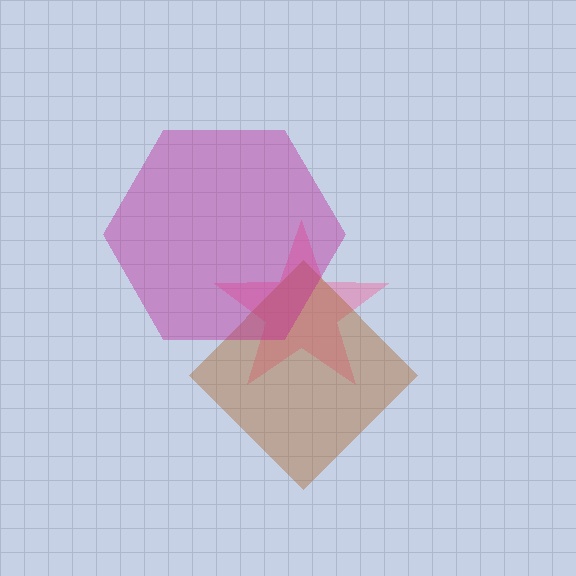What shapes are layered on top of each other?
The layered shapes are: a pink star, a brown diamond, a magenta hexagon.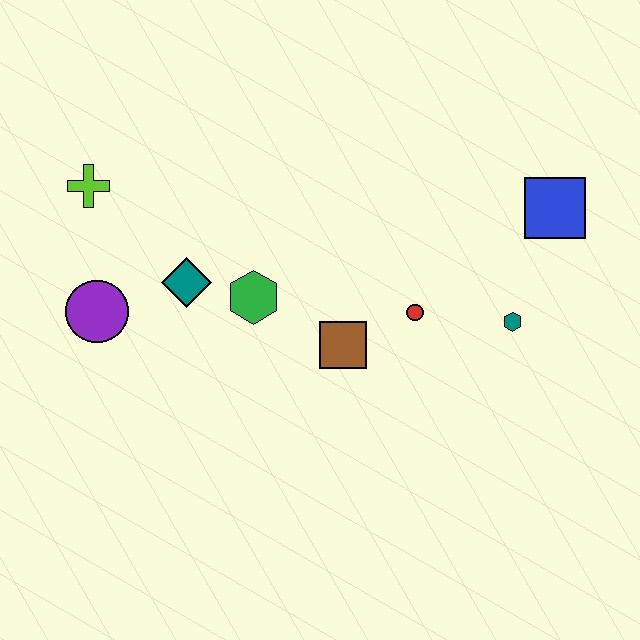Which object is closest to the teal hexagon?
The red circle is closest to the teal hexagon.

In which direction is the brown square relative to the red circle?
The brown square is to the left of the red circle.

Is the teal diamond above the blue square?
No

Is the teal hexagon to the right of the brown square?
Yes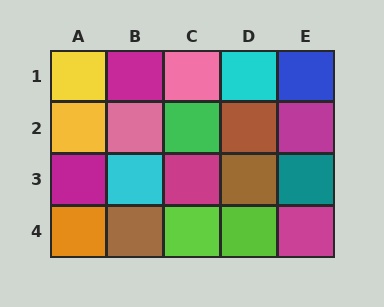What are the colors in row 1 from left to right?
Yellow, magenta, pink, cyan, blue.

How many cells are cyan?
2 cells are cyan.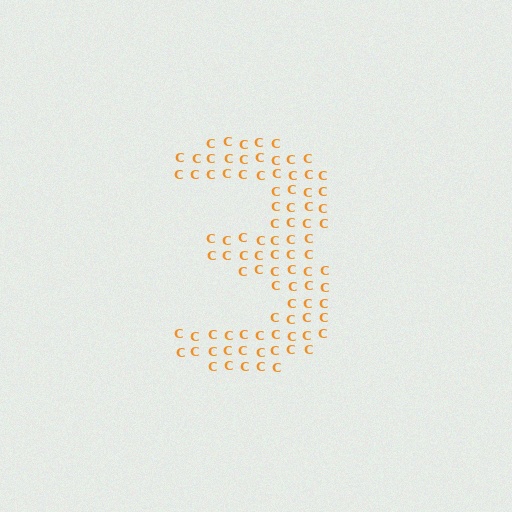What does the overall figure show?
The overall figure shows the digit 3.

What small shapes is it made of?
It is made of small letter C's.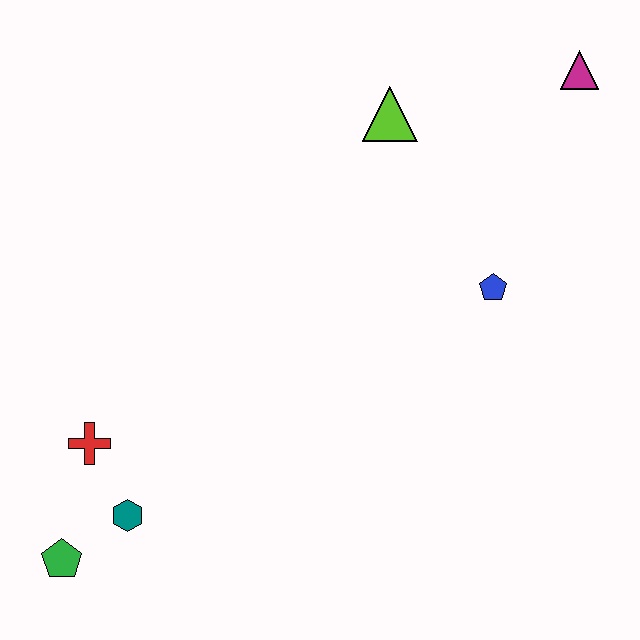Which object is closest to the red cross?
The teal hexagon is closest to the red cross.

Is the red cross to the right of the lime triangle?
No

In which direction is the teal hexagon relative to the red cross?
The teal hexagon is below the red cross.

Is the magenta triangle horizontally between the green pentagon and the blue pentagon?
No